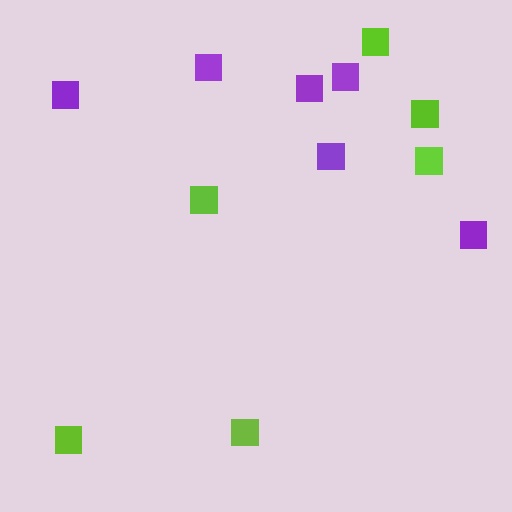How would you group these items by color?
There are 2 groups: one group of lime squares (6) and one group of purple squares (6).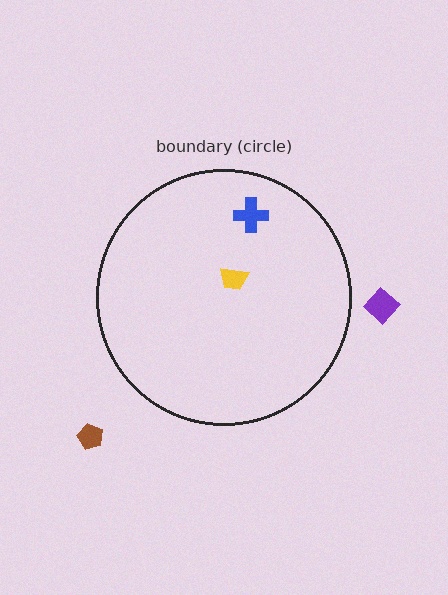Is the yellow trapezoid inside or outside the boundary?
Inside.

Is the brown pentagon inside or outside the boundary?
Outside.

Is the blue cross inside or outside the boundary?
Inside.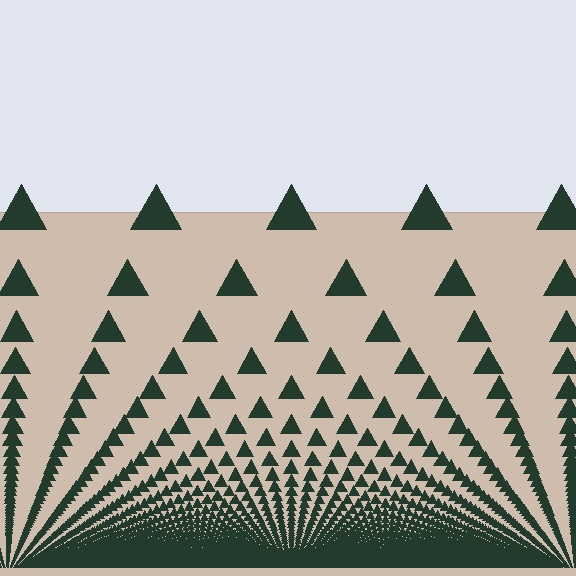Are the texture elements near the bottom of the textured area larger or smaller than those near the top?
Smaller. The gradient is inverted — elements near the bottom are smaller and denser.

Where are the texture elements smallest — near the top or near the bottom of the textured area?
Near the bottom.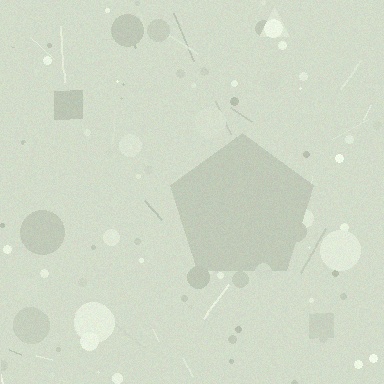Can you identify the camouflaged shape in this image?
The camouflaged shape is a pentagon.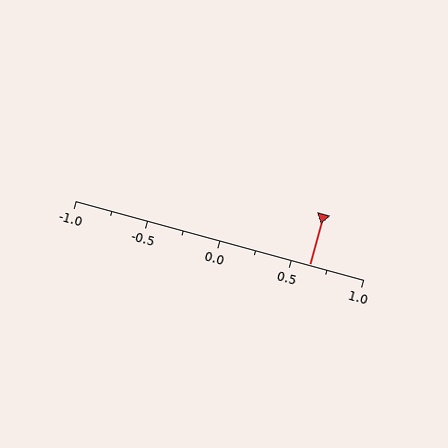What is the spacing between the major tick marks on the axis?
The major ticks are spaced 0.5 apart.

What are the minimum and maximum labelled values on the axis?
The axis runs from -1.0 to 1.0.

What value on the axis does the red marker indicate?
The marker indicates approximately 0.62.